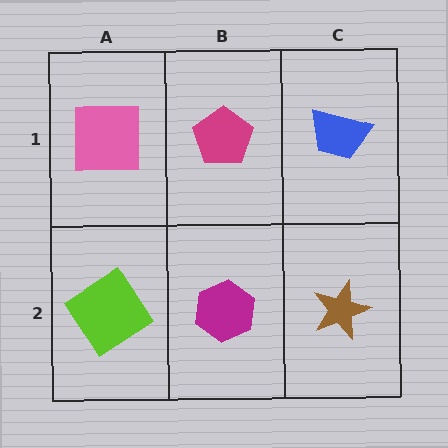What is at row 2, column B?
A magenta hexagon.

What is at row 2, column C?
A brown star.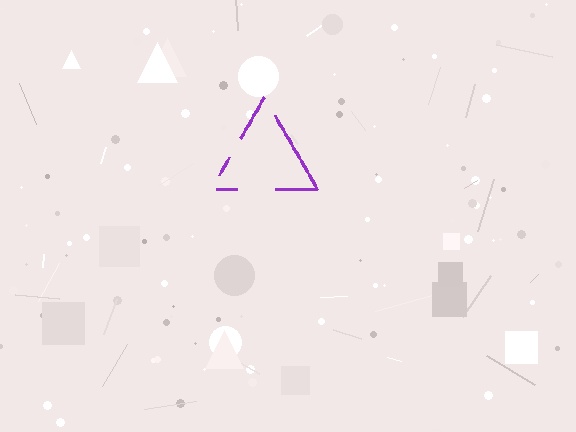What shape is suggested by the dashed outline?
The dashed outline suggests a triangle.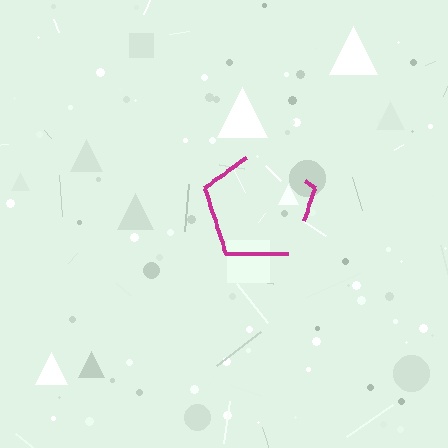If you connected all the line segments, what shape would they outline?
They would outline a pentagon.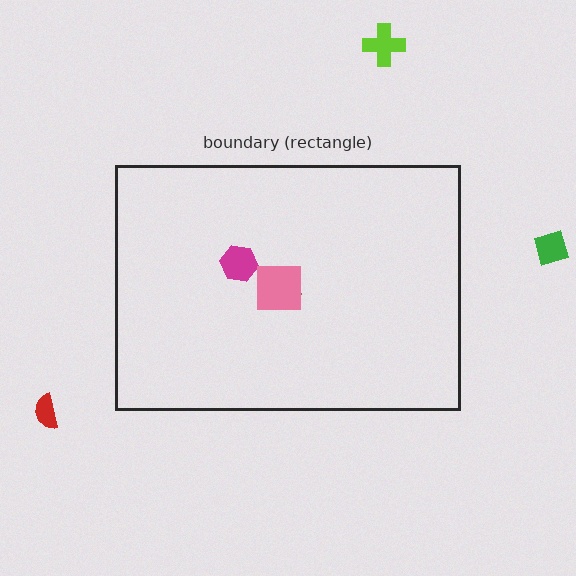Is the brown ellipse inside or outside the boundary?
Inside.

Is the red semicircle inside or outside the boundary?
Outside.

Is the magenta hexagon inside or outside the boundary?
Inside.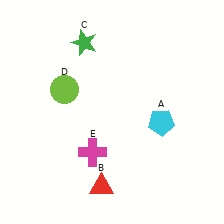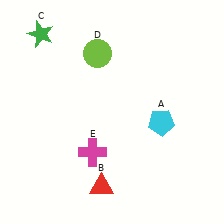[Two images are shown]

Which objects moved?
The objects that moved are: the green star (C), the lime circle (D).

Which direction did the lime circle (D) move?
The lime circle (D) moved up.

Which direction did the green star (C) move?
The green star (C) moved left.